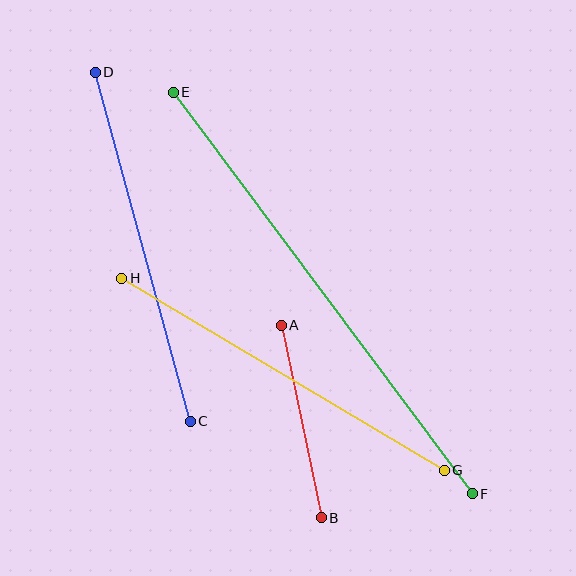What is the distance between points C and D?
The distance is approximately 362 pixels.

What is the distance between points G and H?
The distance is approximately 375 pixels.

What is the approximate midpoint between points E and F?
The midpoint is at approximately (323, 293) pixels.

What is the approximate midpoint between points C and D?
The midpoint is at approximately (143, 247) pixels.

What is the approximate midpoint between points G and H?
The midpoint is at approximately (283, 374) pixels.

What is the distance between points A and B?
The distance is approximately 196 pixels.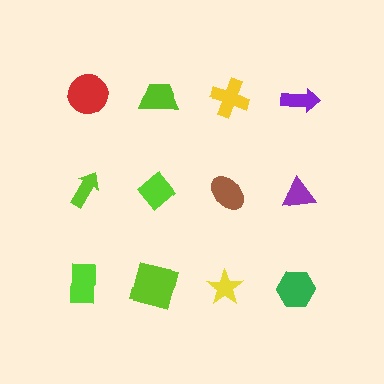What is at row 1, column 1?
A red circle.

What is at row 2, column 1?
A lime arrow.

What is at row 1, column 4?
A purple arrow.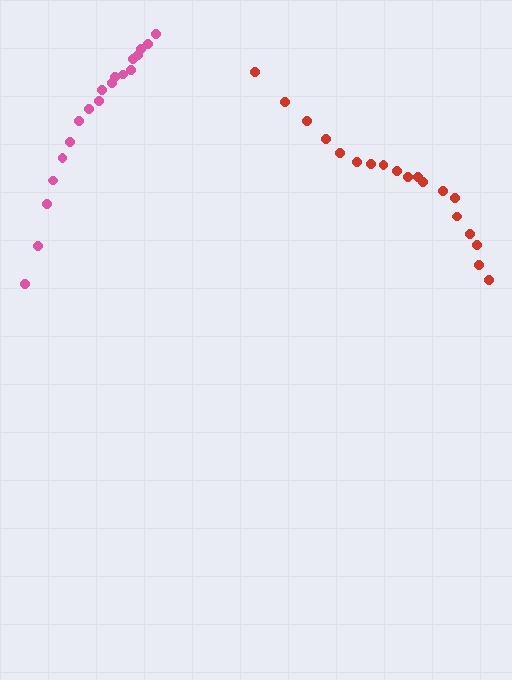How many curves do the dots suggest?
There are 2 distinct paths.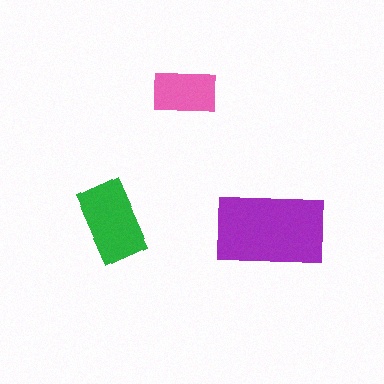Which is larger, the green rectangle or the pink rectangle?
The green one.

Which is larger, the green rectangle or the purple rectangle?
The purple one.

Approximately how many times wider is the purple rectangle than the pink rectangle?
About 1.5 times wider.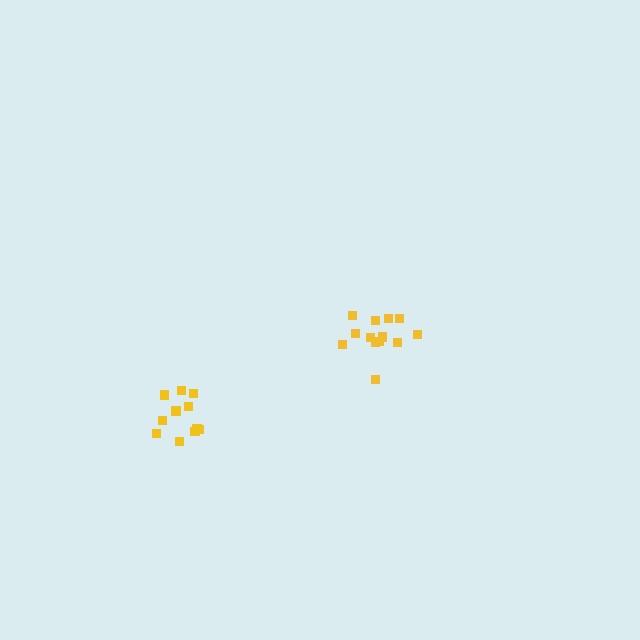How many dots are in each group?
Group 1: 11 dots, Group 2: 13 dots (24 total).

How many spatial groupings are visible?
There are 2 spatial groupings.